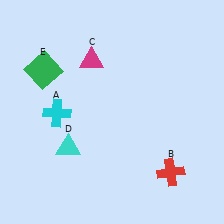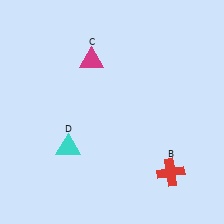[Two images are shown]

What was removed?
The green square (E), the cyan cross (A) were removed in Image 2.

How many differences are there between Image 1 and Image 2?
There are 2 differences between the two images.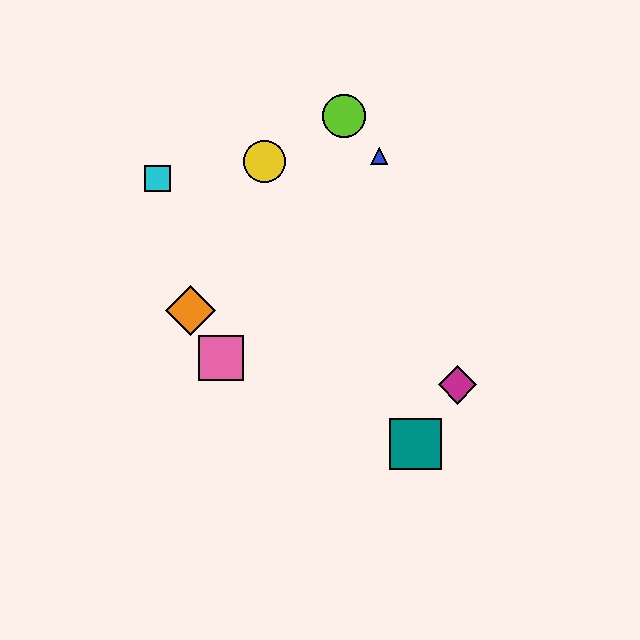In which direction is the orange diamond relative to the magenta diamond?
The orange diamond is to the left of the magenta diamond.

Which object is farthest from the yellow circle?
The teal square is farthest from the yellow circle.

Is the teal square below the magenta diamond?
Yes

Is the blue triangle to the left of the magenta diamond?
Yes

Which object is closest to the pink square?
The orange diamond is closest to the pink square.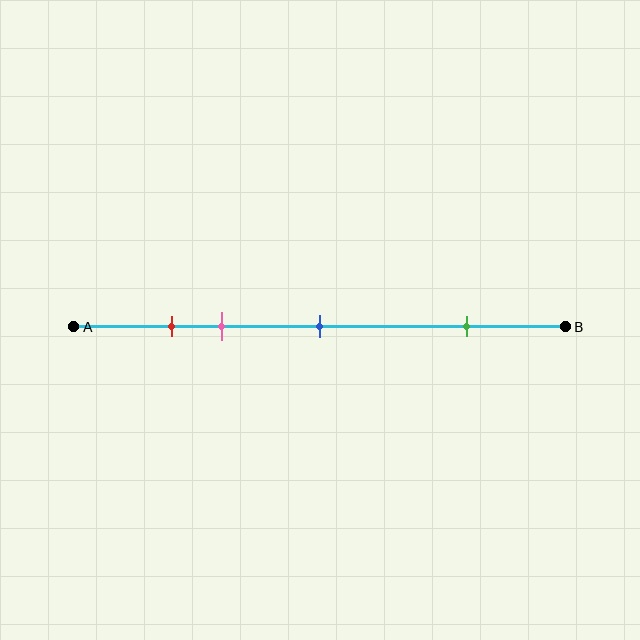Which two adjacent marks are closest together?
The red and pink marks are the closest adjacent pair.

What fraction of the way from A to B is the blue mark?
The blue mark is approximately 50% (0.5) of the way from A to B.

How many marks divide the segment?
There are 4 marks dividing the segment.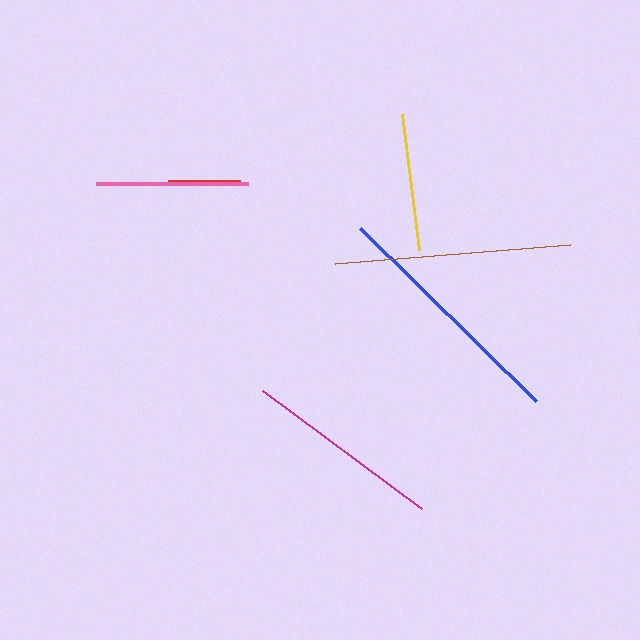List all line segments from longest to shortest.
From longest to shortest: blue, brown, magenta, pink, yellow, red.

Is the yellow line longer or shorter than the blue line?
The blue line is longer than the yellow line.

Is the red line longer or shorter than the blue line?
The blue line is longer than the red line.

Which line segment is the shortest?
The red line is the shortest at approximately 72 pixels.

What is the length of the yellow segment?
The yellow segment is approximately 137 pixels long.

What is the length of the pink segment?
The pink segment is approximately 152 pixels long.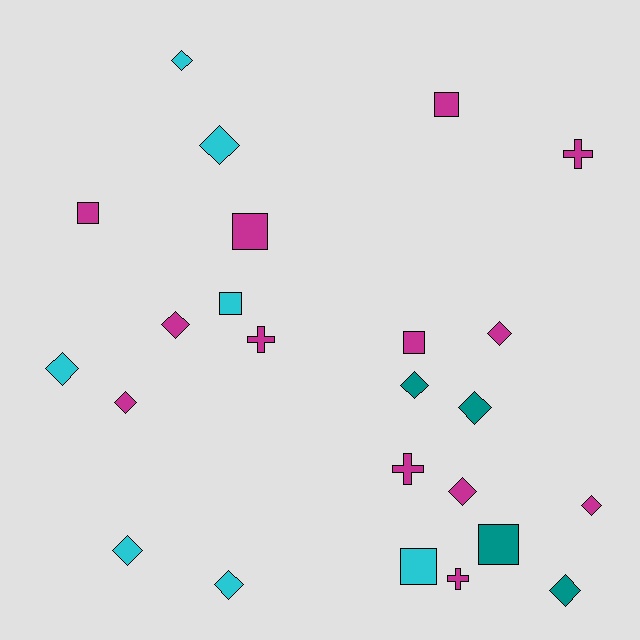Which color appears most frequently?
Magenta, with 13 objects.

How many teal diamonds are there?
There are 3 teal diamonds.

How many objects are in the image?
There are 24 objects.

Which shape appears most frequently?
Diamond, with 13 objects.